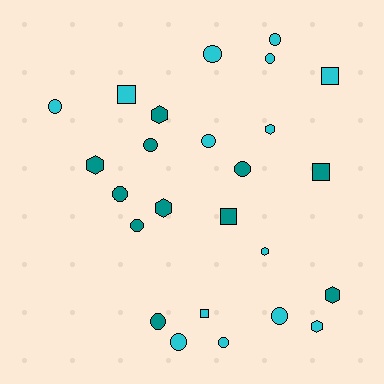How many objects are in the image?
There are 25 objects.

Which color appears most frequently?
Cyan, with 14 objects.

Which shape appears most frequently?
Circle, with 13 objects.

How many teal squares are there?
There are 2 teal squares.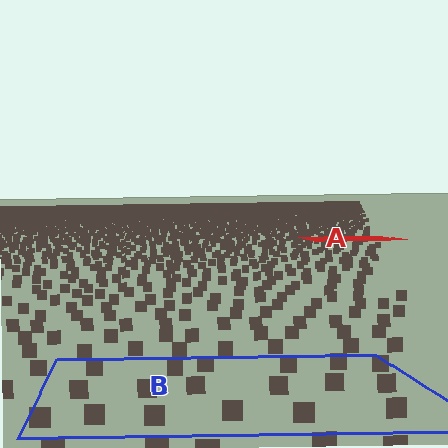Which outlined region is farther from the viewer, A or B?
Region A is farther from the viewer — the texture elements inside it appear smaller and more densely packed.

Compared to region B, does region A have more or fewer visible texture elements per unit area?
Region A has more texture elements per unit area — they are packed more densely because it is farther away.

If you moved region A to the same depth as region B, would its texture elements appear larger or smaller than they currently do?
They would appear larger. At a closer depth, the same texture elements are projected at a bigger on-screen size.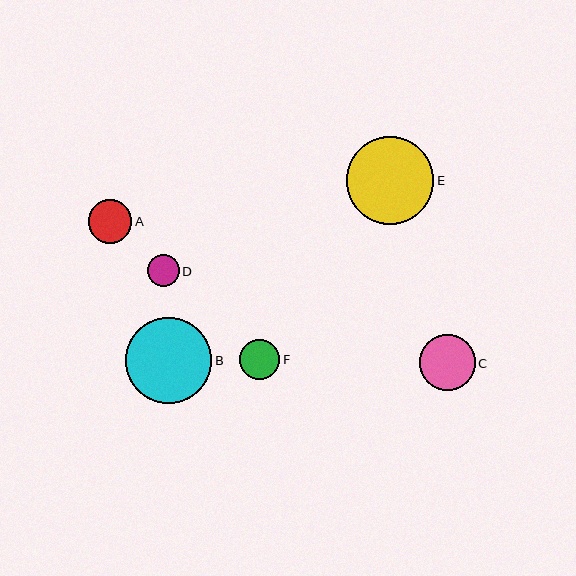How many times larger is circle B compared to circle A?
Circle B is approximately 2.0 times the size of circle A.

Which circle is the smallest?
Circle D is the smallest with a size of approximately 32 pixels.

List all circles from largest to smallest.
From largest to smallest: E, B, C, A, F, D.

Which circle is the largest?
Circle E is the largest with a size of approximately 87 pixels.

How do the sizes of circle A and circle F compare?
Circle A and circle F are approximately the same size.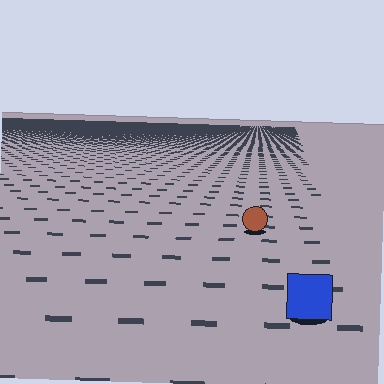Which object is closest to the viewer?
The blue square is closest. The texture marks near it are larger and more spread out.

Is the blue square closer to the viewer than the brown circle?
Yes. The blue square is closer — you can tell from the texture gradient: the ground texture is coarser near it.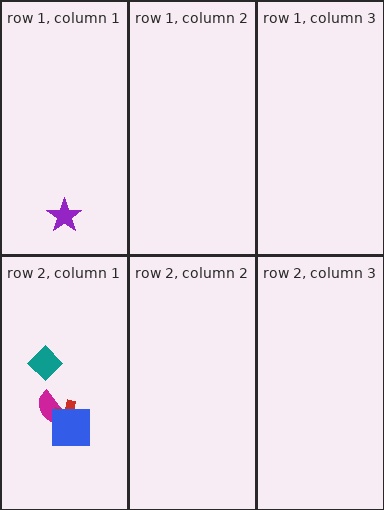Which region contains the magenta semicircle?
The row 2, column 1 region.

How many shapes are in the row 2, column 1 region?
4.